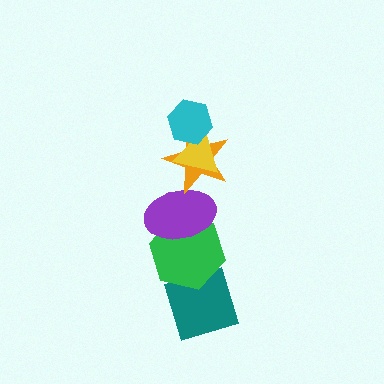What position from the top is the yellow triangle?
The yellow triangle is 2nd from the top.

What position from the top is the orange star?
The orange star is 3rd from the top.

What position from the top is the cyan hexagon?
The cyan hexagon is 1st from the top.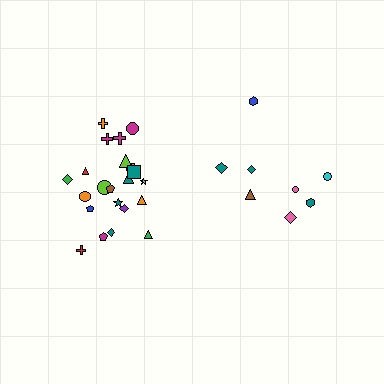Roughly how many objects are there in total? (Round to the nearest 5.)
Roughly 30 objects in total.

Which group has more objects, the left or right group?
The left group.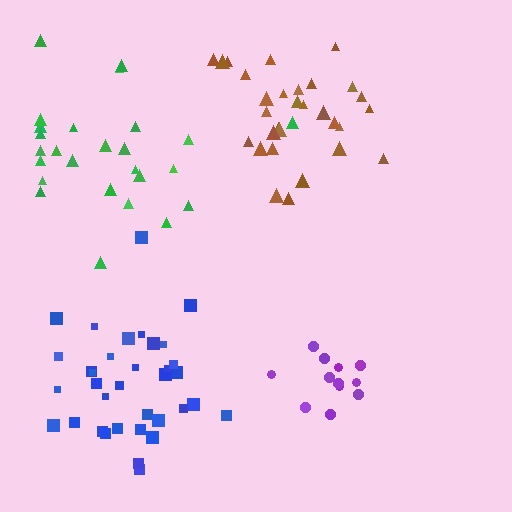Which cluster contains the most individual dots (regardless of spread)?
Blue (35).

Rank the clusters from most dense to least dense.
blue, brown, purple, green.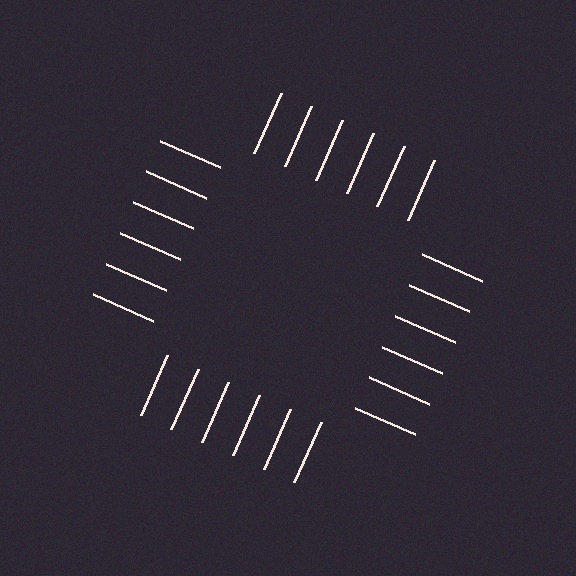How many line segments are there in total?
24 — 6 along each of the 4 edges.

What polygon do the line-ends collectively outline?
An illusory square — the line segments terminate on its edges but no continuous stroke is drawn.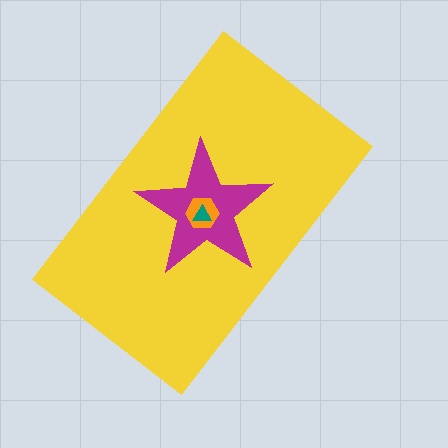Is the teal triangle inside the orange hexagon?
Yes.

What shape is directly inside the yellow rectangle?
The magenta star.